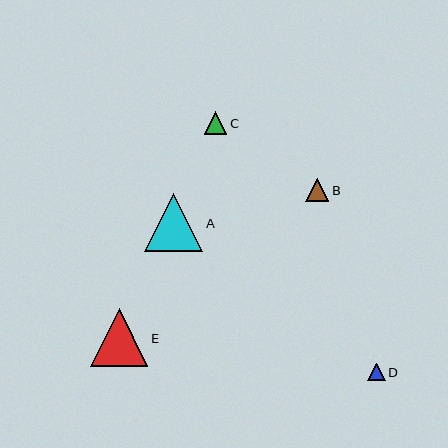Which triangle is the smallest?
Triangle D is the smallest with a size of approximately 18 pixels.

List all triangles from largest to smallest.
From largest to smallest: A, E, B, C, D.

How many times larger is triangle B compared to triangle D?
Triangle B is approximately 1.3 times the size of triangle D.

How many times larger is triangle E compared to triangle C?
Triangle E is approximately 2.5 times the size of triangle C.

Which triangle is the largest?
Triangle A is the largest with a size of approximately 58 pixels.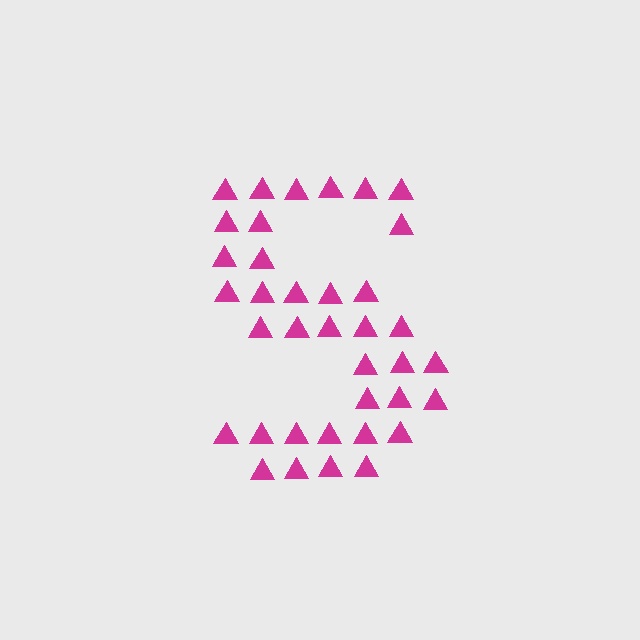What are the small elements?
The small elements are triangles.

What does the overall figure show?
The overall figure shows the letter S.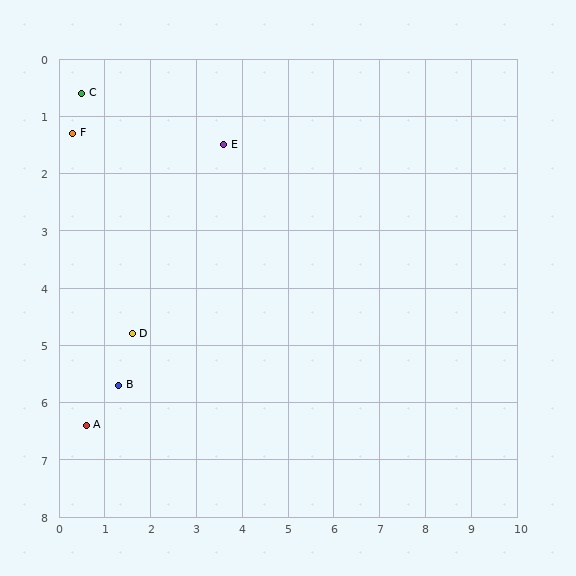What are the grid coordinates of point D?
Point D is at approximately (1.6, 4.8).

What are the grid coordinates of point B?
Point B is at approximately (1.3, 5.7).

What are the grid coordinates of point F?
Point F is at approximately (0.3, 1.3).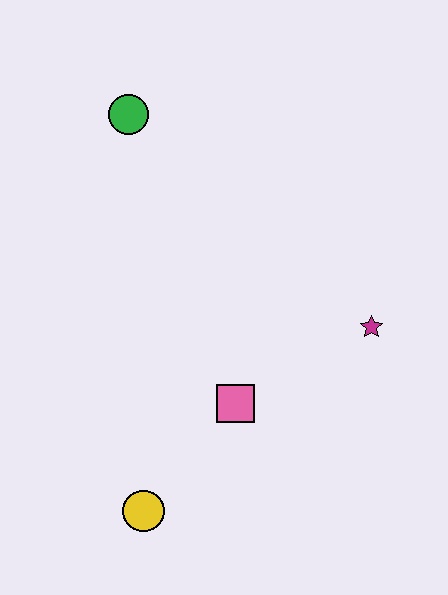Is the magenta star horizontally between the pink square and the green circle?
No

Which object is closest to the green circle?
The pink square is closest to the green circle.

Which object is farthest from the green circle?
The yellow circle is farthest from the green circle.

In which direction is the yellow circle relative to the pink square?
The yellow circle is below the pink square.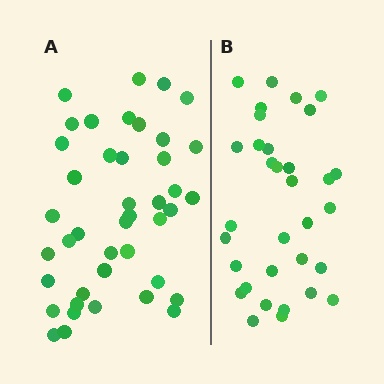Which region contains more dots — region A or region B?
Region A (the left region) has more dots.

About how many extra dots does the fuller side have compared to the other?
Region A has roughly 8 or so more dots than region B.